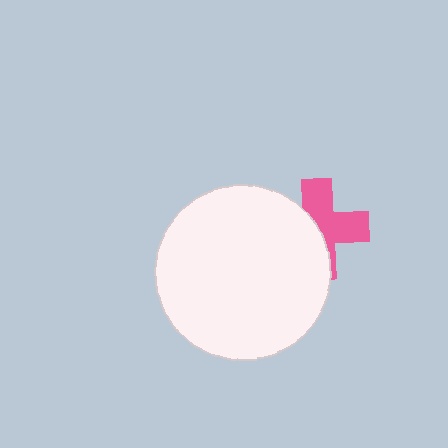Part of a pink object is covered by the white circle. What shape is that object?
It is a cross.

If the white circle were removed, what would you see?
You would see the complete pink cross.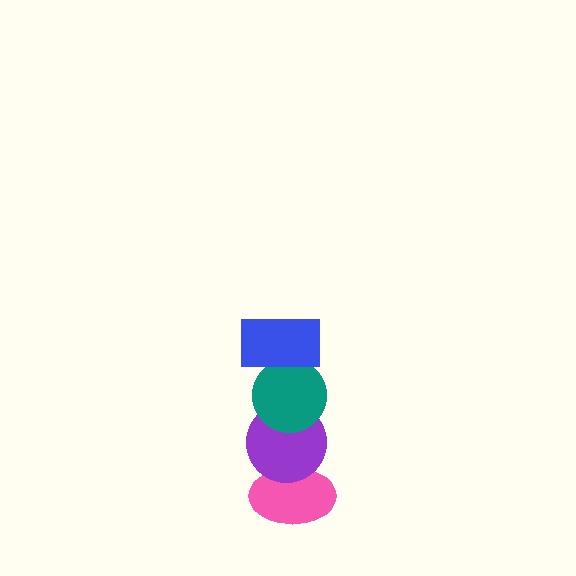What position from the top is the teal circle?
The teal circle is 2nd from the top.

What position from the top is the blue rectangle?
The blue rectangle is 1st from the top.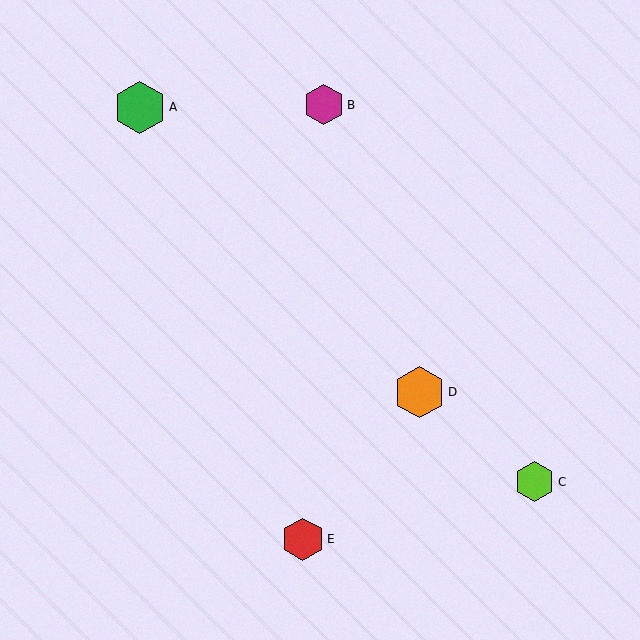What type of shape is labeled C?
Shape C is a lime hexagon.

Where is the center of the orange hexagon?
The center of the orange hexagon is at (420, 392).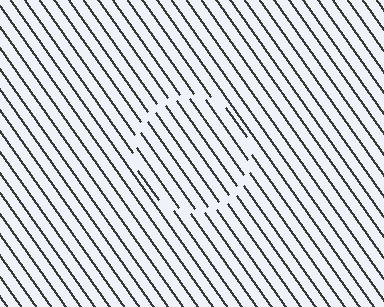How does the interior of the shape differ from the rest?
The interior of the shape contains the same grating, shifted by half a period — the contour is defined by the phase discontinuity where line-ends from the inner and outer gratings abut.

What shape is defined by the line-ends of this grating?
An illusory circle. The interior of the shape contains the same grating, shifted by half a period — the contour is defined by the phase discontinuity where line-ends from the inner and outer gratings abut.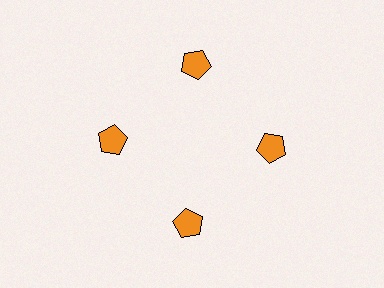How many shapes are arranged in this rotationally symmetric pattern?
There are 4 shapes, arranged in 4 groups of 1.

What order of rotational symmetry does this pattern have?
This pattern has 4-fold rotational symmetry.